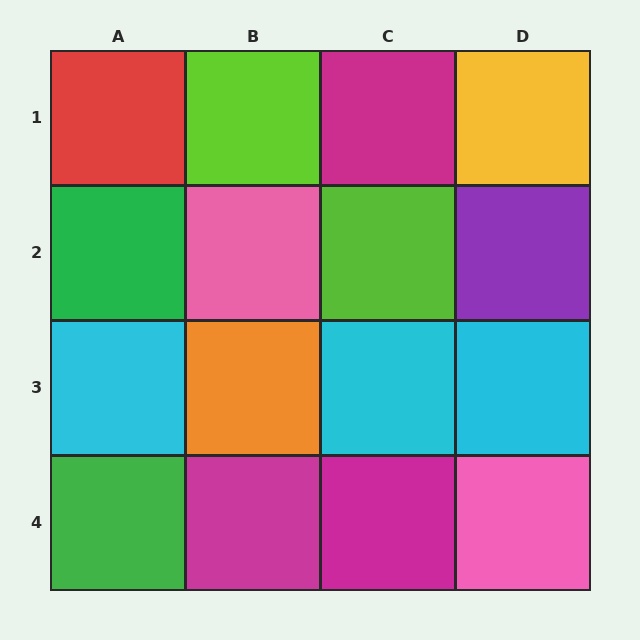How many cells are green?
2 cells are green.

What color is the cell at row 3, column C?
Cyan.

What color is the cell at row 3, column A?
Cyan.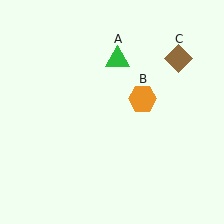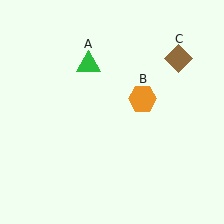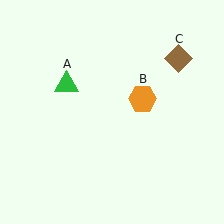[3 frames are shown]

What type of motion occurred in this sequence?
The green triangle (object A) rotated counterclockwise around the center of the scene.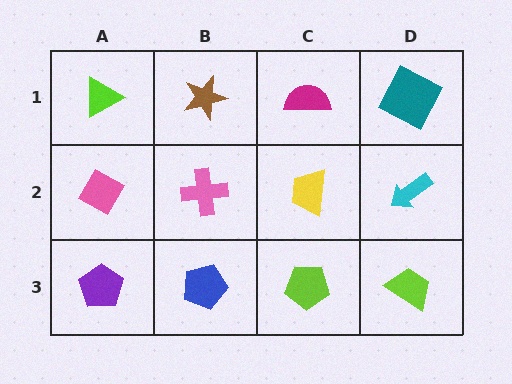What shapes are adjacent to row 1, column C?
A yellow trapezoid (row 2, column C), a brown star (row 1, column B), a teal square (row 1, column D).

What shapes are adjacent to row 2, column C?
A magenta semicircle (row 1, column C), a lime pentagon (row 3, column C), a pink cross (row 2, column B), a cyan arrow (row 2, column D).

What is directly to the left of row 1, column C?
A brown star.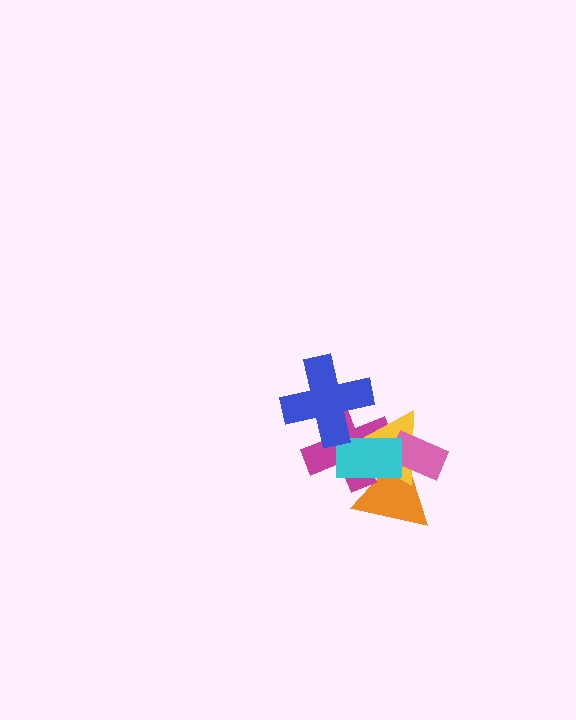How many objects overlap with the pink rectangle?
3 objects overlap with the pink rectangle.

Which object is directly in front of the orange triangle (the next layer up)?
The magenta cross is directly in front of the orange triangle.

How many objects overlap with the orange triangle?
4 objects overlap with the orange triangle.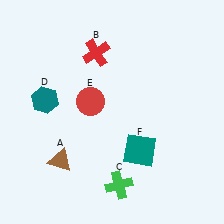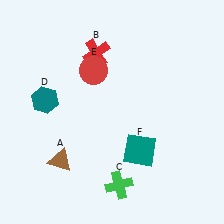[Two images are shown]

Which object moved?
The red circle (E) moved up.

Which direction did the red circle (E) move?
The red circle (E) moved up.